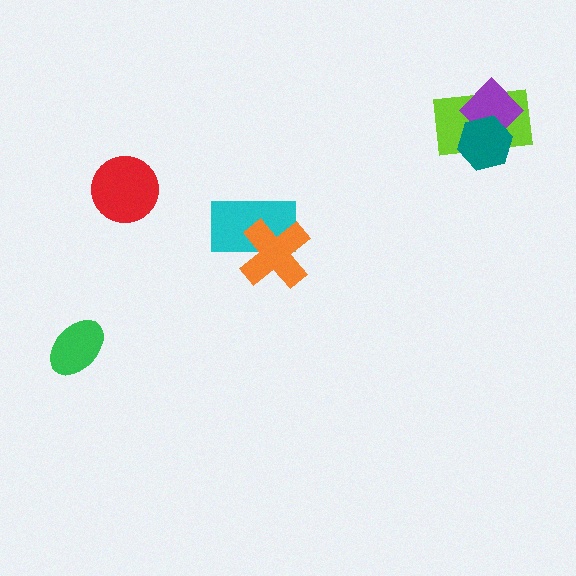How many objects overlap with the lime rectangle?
2 objects overlap with the lime rectangle.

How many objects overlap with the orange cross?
1 object overlaps with the orange cross.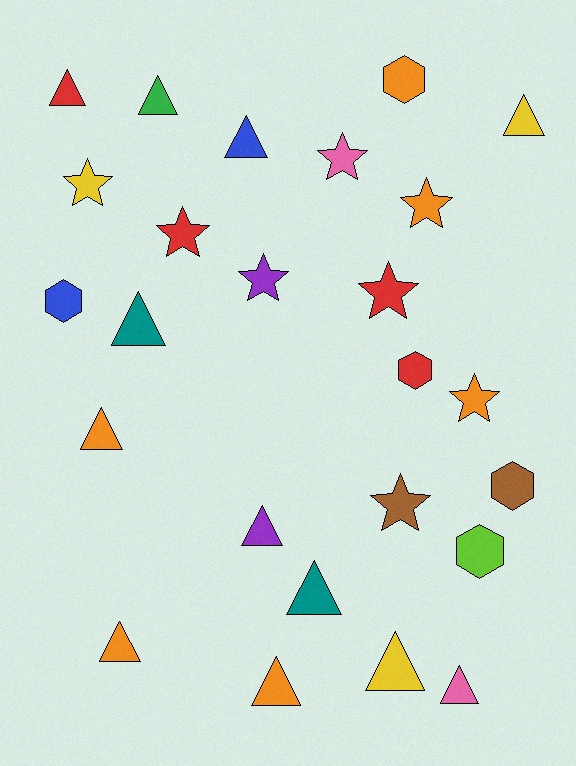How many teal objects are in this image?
There are 2 teal objects.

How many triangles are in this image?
There are 12 triangles.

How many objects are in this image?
There are 25 objects.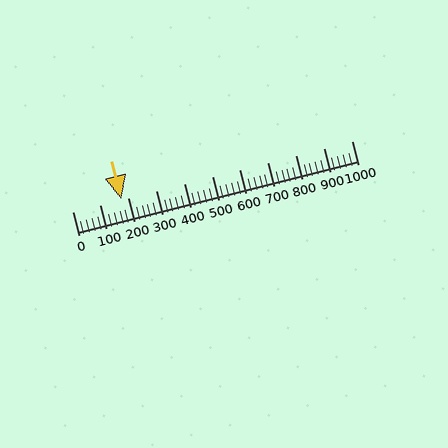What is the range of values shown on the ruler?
The ruler shows values from 0 to 1000.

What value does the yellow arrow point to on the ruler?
The yellow arrow points to approximately 174.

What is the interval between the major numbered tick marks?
The major tick marks are spaced 100 units apart.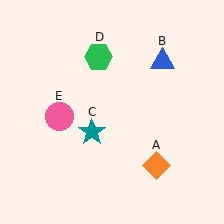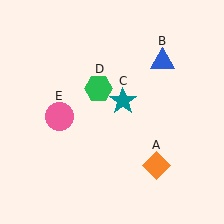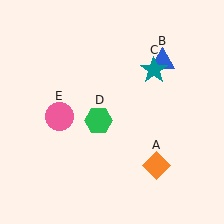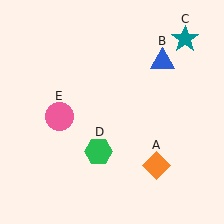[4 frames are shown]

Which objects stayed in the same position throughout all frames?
Orange diamond (object A) and blue triangle (object B) and pink circle (object E) remained stationary.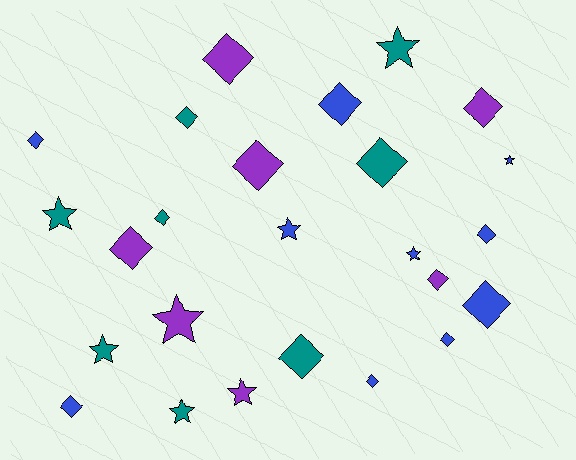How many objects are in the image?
There are 25 objects.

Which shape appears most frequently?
Diamond, with 16 objects.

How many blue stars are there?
There are 3 blue stars.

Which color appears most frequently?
Blue, with 10 objects.